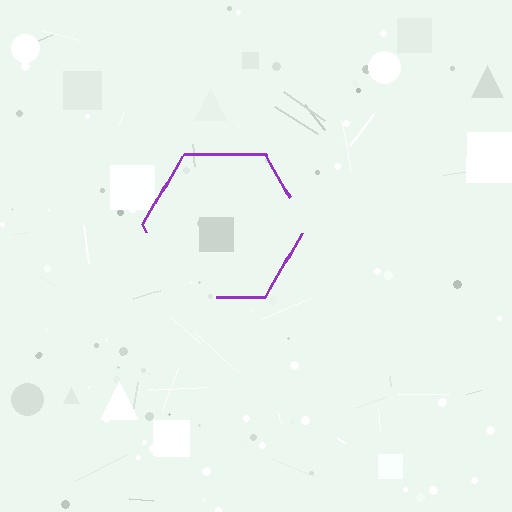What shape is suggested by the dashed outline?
The dashed outline suggests a hexagon.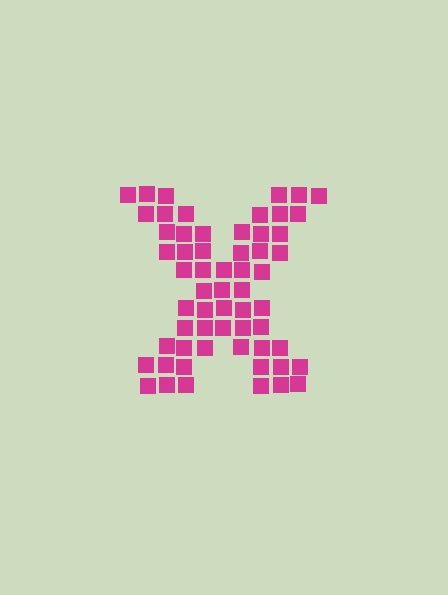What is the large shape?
The large shape is the letter X.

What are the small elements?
The small elements are squares.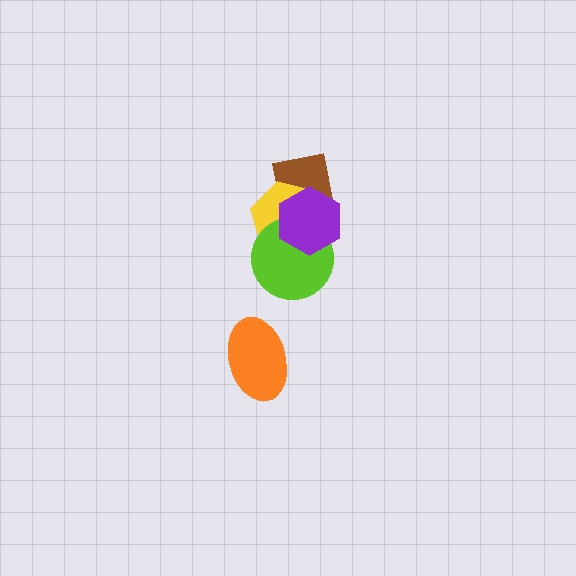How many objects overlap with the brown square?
2 objects overlap with the brown square.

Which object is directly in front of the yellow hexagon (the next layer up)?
The lime circle is directly in front of the yellow hexagon.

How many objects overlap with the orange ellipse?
0 objects overlap with the orange ellipse.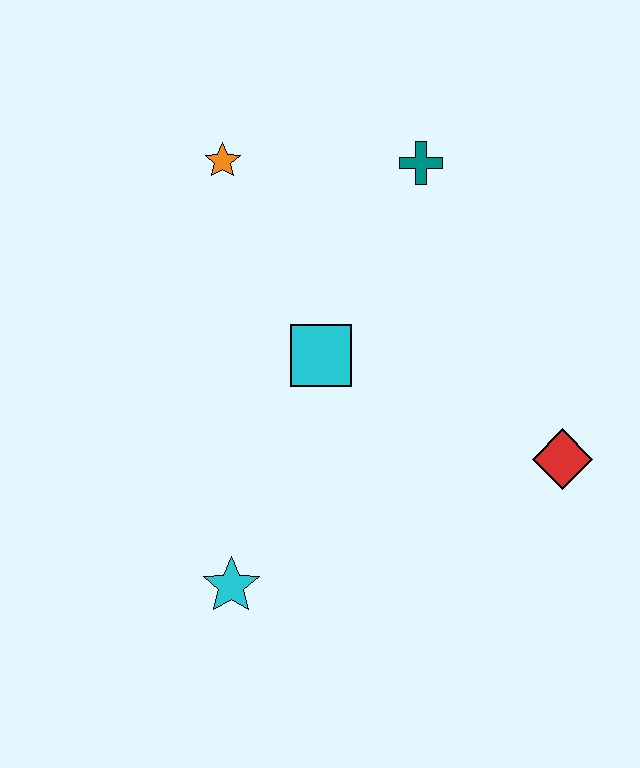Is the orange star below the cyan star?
No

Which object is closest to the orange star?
The teal cross is closest to the orange star.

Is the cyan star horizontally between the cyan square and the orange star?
Yes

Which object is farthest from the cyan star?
The teal cross is farthest from the cyan star.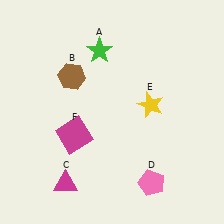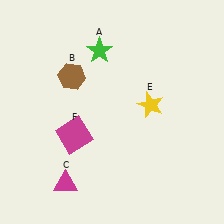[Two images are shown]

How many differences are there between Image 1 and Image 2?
There is 1 difference between the two images.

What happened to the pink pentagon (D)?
The pink pentagon (D) was removed in Image 2. It was in the bottom-right area of Image 1.